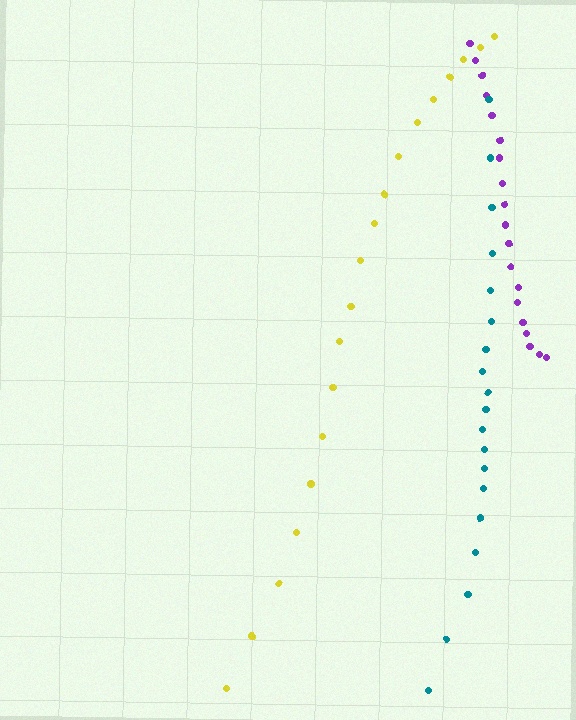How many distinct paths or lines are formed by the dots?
There are 3 distinct paths.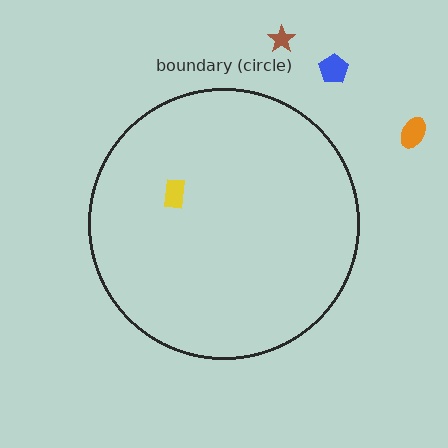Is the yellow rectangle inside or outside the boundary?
Inside.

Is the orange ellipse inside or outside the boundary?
Outside.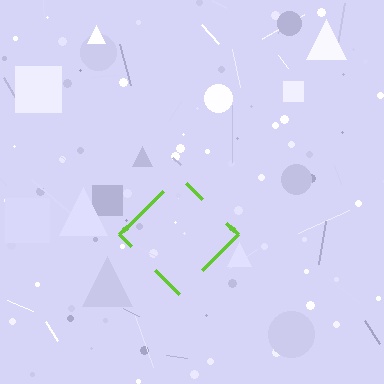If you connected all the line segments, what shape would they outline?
They would outline a diamond.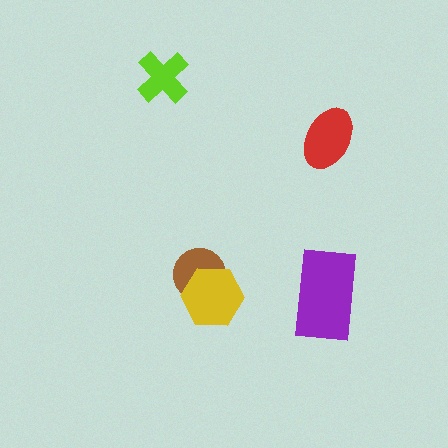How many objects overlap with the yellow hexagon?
1 object overlaps with the yellow hexagon.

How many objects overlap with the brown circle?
1 object overlaps with the brown circle.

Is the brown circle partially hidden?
Yes, it is partially covered by another shape.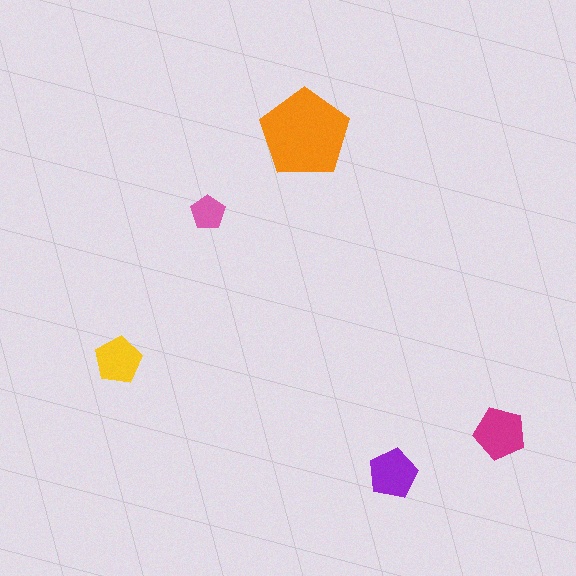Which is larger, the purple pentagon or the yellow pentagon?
The purple one.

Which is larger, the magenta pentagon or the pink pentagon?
The magenta one.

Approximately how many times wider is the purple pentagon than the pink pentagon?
About 1.5 times wider.